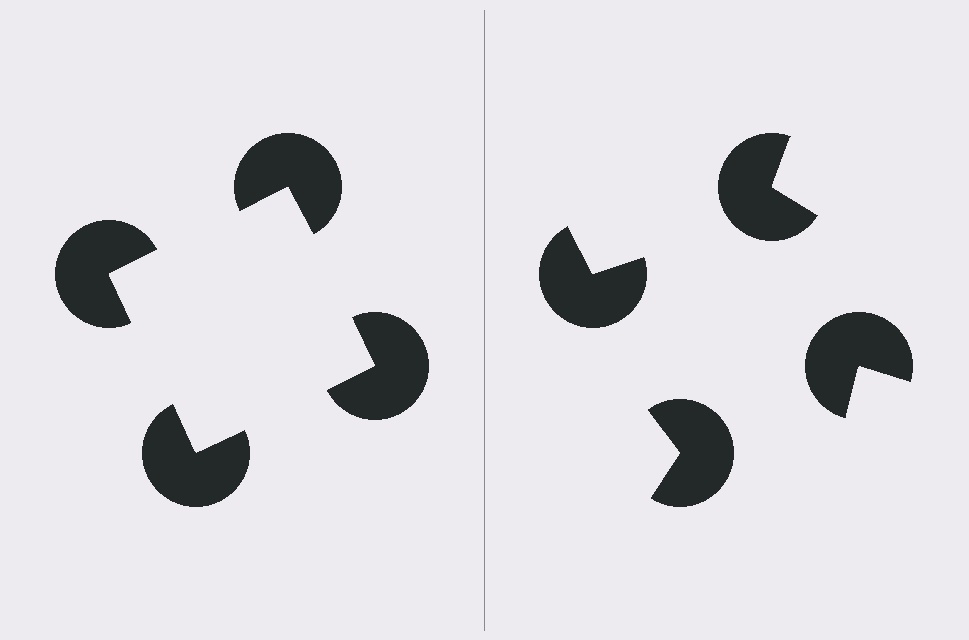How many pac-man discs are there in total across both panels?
8 — 4 on each side.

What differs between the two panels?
The pac-man discs are positioned identically on both sides; only the wedge orientations differ. On the left they align to a square; on the right they are misaligned.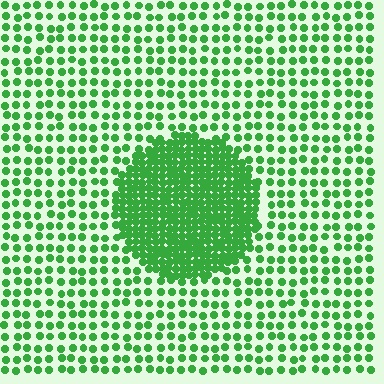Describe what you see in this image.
The image contains small green elements arranged at two different densities. A circle-shaped region is visible where the elements are more densely packed than the surrounding area.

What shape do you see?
I see a circle.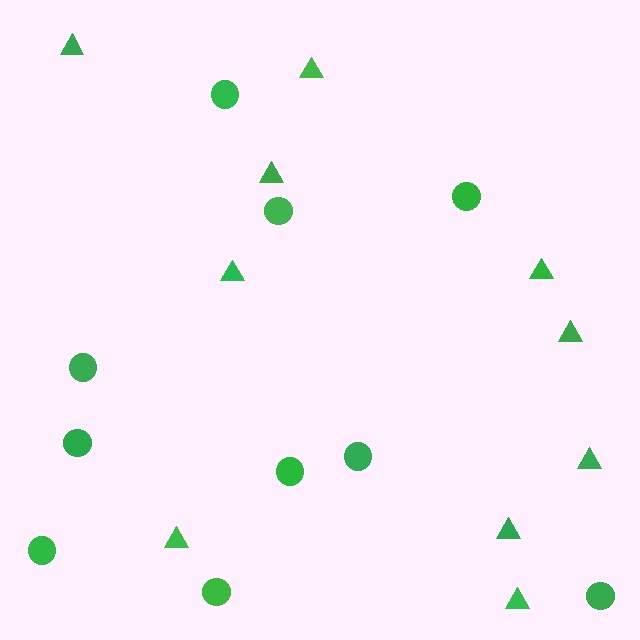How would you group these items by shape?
There are 2 groups: one group of circles (10) and one group of triangles (10).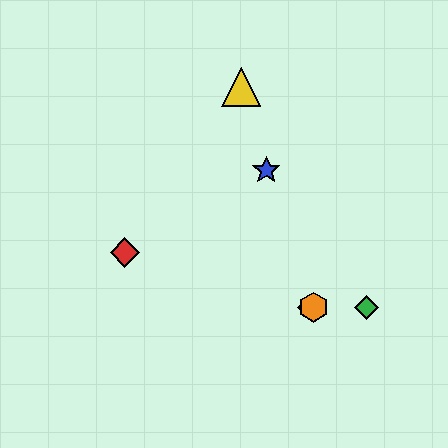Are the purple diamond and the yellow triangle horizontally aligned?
No, the purple diamond is at y≈307 and the yellow triangle is at y≈87.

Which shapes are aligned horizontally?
The green diamond, the purple diamond, the orange hexagon are aligned horizontally.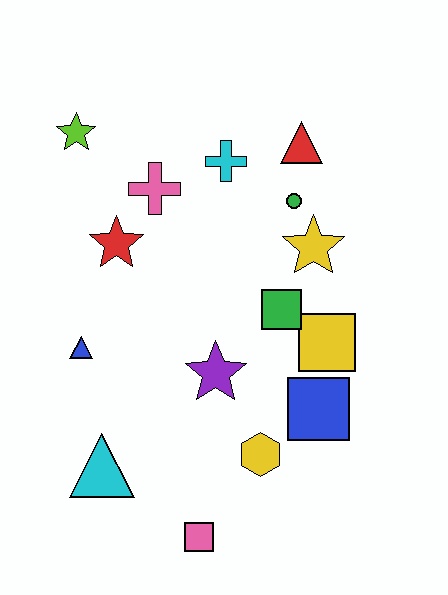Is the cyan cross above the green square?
Yes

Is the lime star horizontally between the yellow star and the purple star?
No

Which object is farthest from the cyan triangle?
The red triangle is farthest from the cyan triangle.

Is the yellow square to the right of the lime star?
Yes